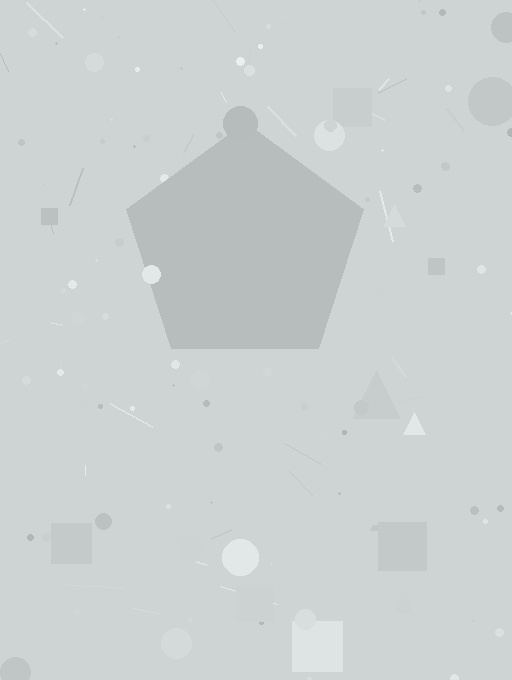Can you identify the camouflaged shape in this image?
The camouflaged shape is a pentagon.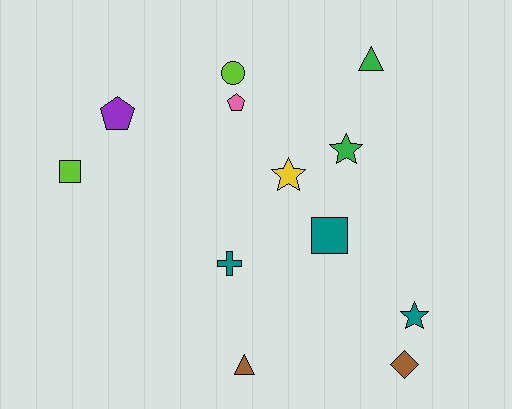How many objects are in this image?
There are 12 objects.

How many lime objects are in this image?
There are 2 lime objects.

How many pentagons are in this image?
There are 2 pentagons.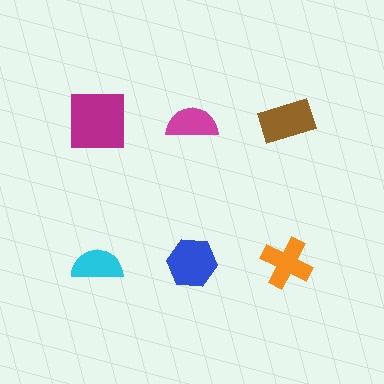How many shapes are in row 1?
3 shapes.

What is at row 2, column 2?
A blue hexagon.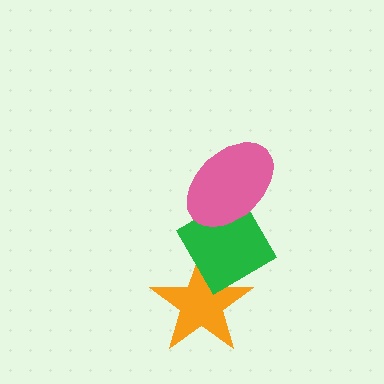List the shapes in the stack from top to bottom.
From top to bottom: the pink ellipse, the green diamond, the orange star.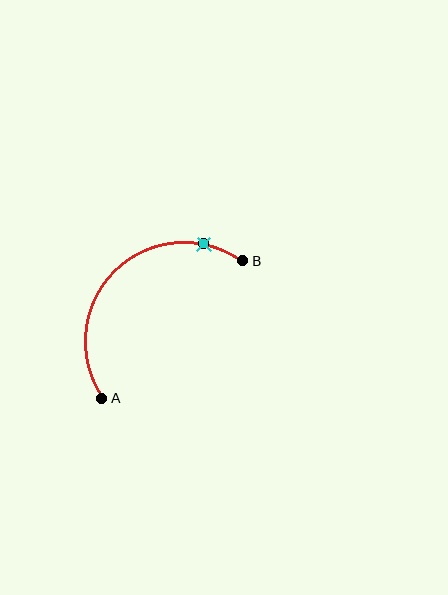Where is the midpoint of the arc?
The arc midpoint is the point on the curve farthest from the straight line joining A and B. It sits above and to the left of that line.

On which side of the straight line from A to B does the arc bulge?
The arc bulges above and to the left of the straight line connecting A and B.